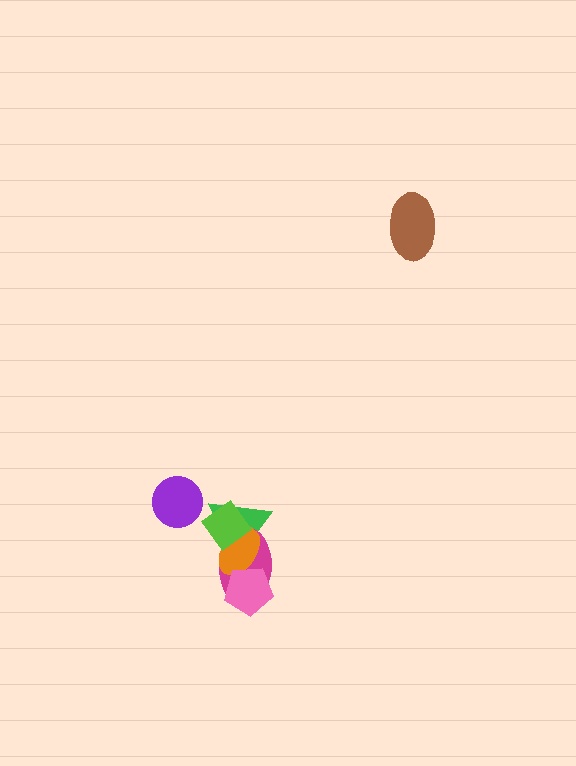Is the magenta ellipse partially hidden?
Yes, it is partially covered by another shape.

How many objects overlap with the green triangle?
3 objects overlap with the green triangle.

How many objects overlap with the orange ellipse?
4 objects overlap with the orange ellipse.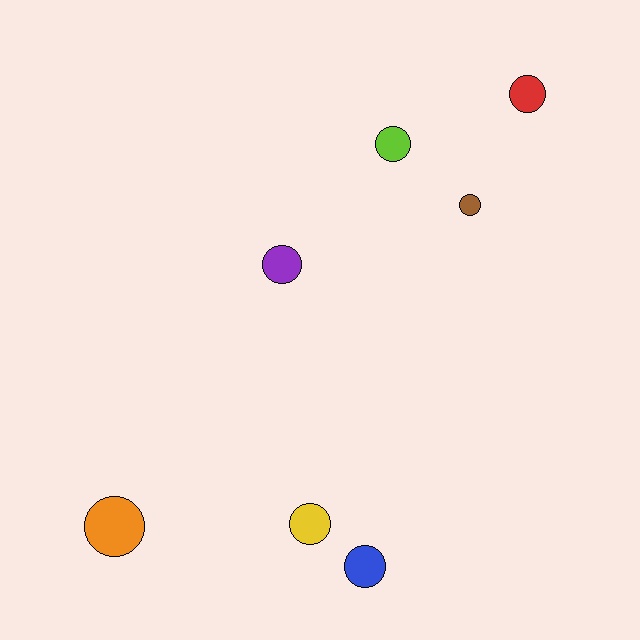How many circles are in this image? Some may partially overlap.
There are 7 circles.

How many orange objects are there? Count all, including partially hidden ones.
There is 1 orange object.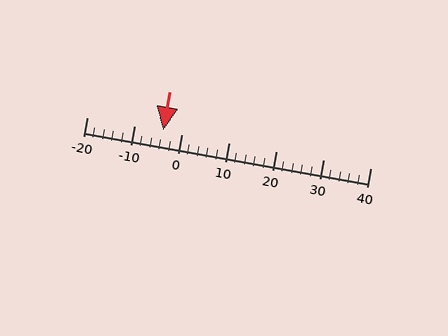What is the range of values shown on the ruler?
The ruler shows values from -20 to 40.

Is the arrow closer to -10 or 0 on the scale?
The arrow is closer to 0.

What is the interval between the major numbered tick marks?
The major tick marks are spaced 10 units apart.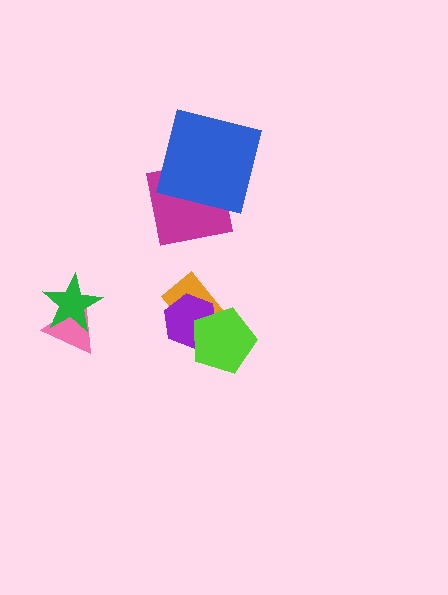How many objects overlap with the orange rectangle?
2 objects overlap with the orange rectangle.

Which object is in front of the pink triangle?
The green star is in front of the pink triangle.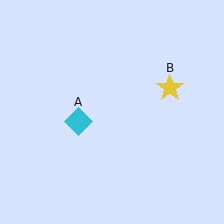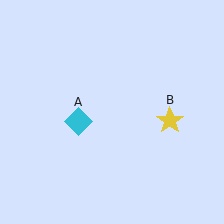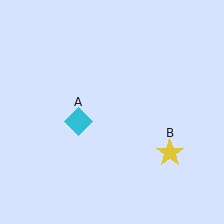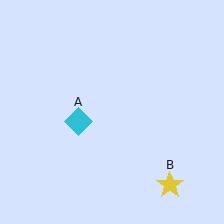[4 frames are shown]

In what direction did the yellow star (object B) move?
The yellow star (object B) moved down.